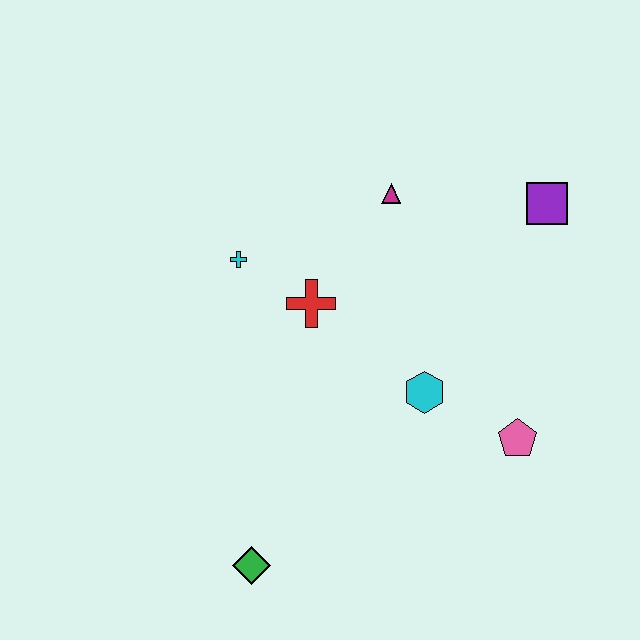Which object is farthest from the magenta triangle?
The green diamond is farthest from the magenta triangle.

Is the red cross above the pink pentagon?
Yes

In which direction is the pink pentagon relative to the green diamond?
The pink pentagon is to the right of the green diamond.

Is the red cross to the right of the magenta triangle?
No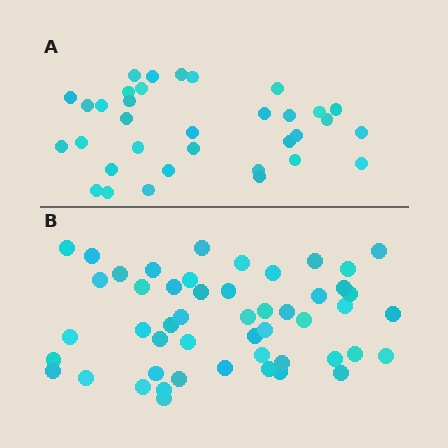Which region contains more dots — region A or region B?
Region B (the bottom region) has more dots.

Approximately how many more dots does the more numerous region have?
Region B has approximately 15 more dots than region A.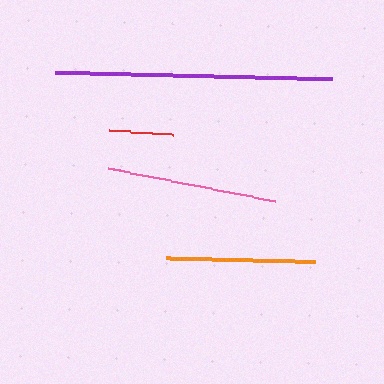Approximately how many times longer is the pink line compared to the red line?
The pink line is approximately 2.7 times the length of the red line.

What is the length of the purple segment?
The purple segment is approximately 277 pixels long.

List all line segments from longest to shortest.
From longest to shortest: purple, pink, orange, red.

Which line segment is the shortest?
The red line is the shortest at approximately 64 pixels.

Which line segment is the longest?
The purple line is the longest at approximately 277 pixels.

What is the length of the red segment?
The red segment is approximately 64 pixels long.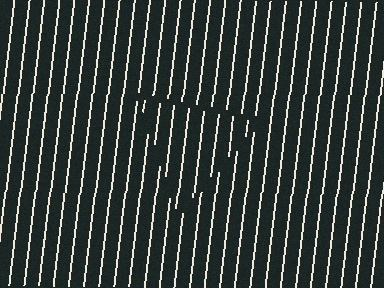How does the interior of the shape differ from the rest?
The interior of the shape contains the same grating, shifted by half a period — the contour is defined by the phase discontinuity where line-ends from the inner and outer gratings abut.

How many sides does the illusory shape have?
3 sides — the line-ends trace a triangle.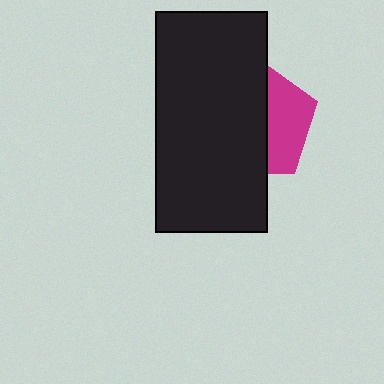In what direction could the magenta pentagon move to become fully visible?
The magenta pentagon could move right. That would shift it out from behind the black rectangle entirely.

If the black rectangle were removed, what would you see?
You would see the complete magenta pentagon.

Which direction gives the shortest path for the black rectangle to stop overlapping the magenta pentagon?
Moving left gives the shortest separation.